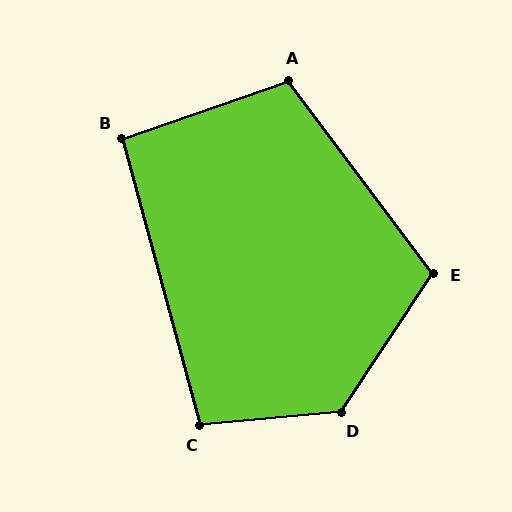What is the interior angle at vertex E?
Approximately 109 degrees (obtuse).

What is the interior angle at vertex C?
Approximately 100 degrees (obtuse).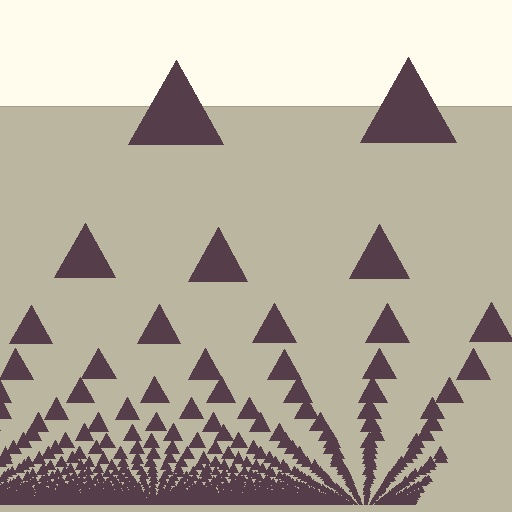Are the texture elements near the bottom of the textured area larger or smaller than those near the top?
Smaller. The gradient is inverted — elements near the bottom are smaller and denser.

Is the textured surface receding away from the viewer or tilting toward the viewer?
The surface appears to tilt toward the viewer. Texture elements get larger and sparser toward the top.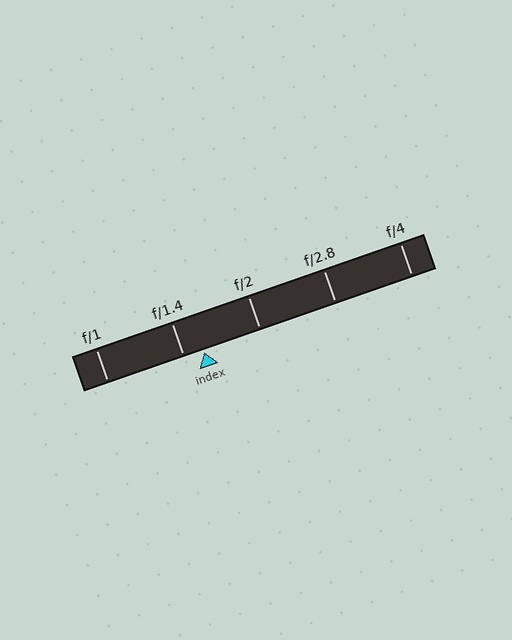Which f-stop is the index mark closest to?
The index mark is closest to f/1.4.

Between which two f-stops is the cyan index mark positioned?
The index mark is between f/1.4 and f/2.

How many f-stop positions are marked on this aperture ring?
There are 5 f-stop positions marked.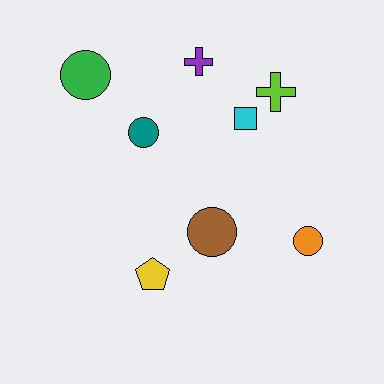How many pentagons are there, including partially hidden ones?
There is 1 pentagon.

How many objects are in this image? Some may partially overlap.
There are 8 objects.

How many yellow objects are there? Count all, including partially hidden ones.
There is 1 yellow object.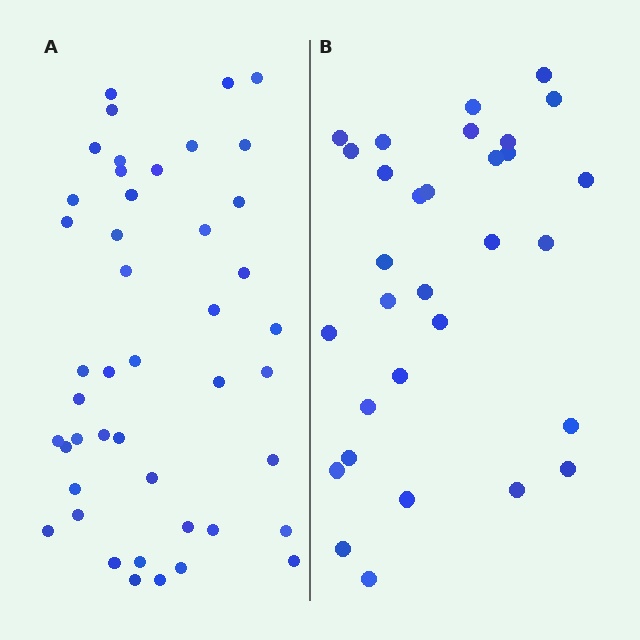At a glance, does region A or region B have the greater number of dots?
Region A (the left region) has more dots.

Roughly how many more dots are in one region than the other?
Region A has approximately 15 more dots than region B.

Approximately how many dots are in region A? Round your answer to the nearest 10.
About 40 dots. (The exact count is 45, which rounds to 40.)